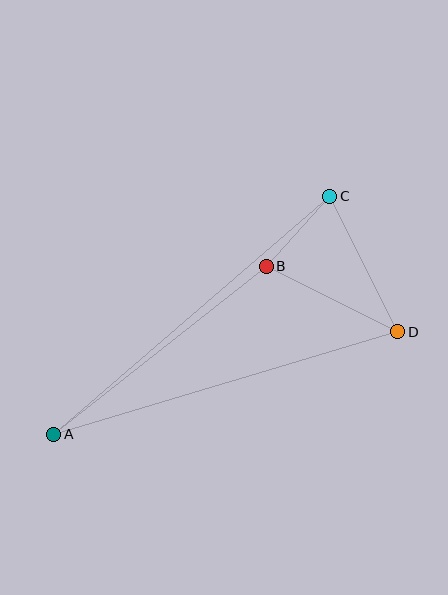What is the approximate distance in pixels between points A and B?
The distance between A and B is approximately 271 pixels.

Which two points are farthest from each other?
Points A and C are farthest from each other.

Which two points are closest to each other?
Points B and C are closest to each other.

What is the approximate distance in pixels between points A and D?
The distance between A and D is approximately 359 pixels.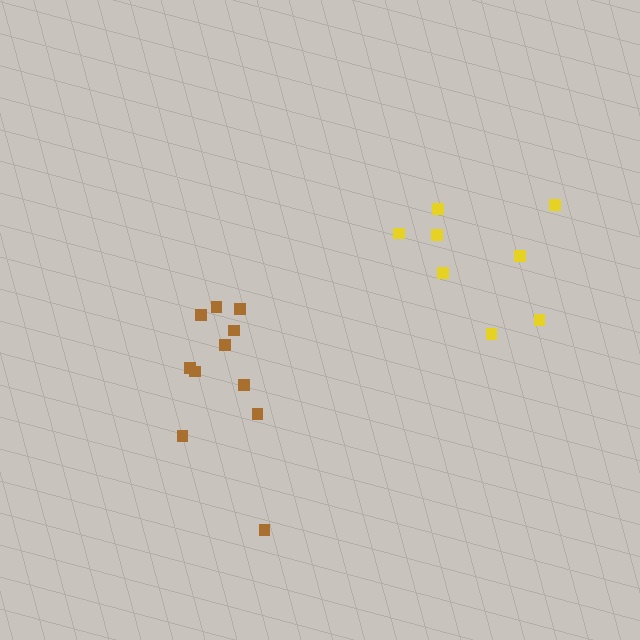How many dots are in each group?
Group 1: 8 dots, Group 2: 11 dots (19 total).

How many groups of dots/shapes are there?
There are 2 groups.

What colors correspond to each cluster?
The clusters are colored: yellow, brown.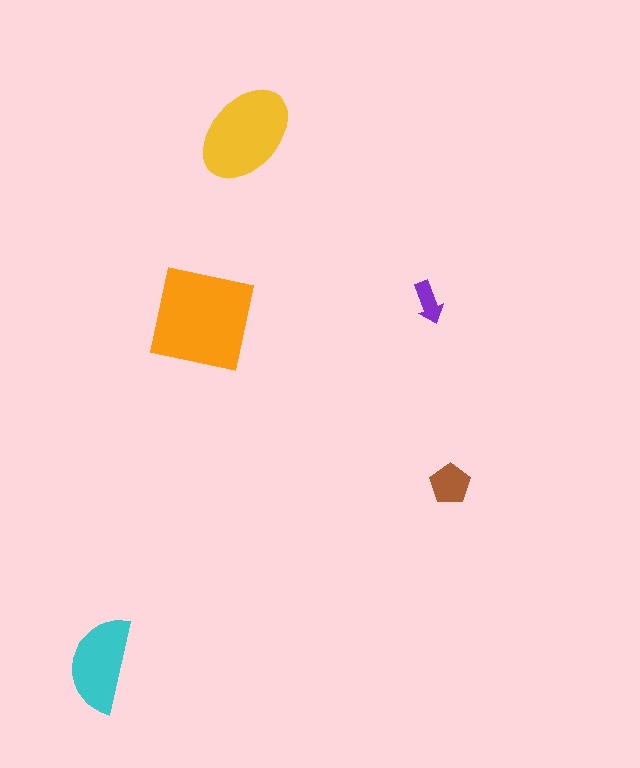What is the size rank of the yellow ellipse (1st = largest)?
2nd.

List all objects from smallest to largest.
The purple arrow, the brown pentagon, the cyan semicircle, the yellow ellipse, the orange square.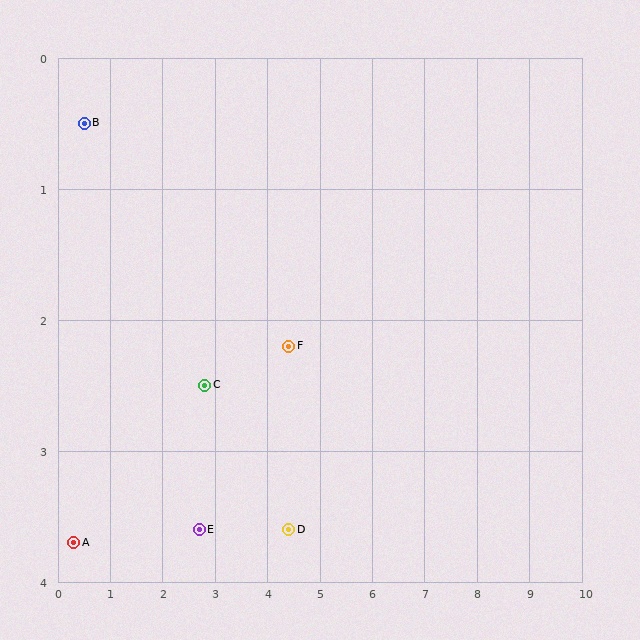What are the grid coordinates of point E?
Point E is at approximately (2.7, 3.6).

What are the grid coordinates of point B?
Point B is at approximately (0.5, 0.5).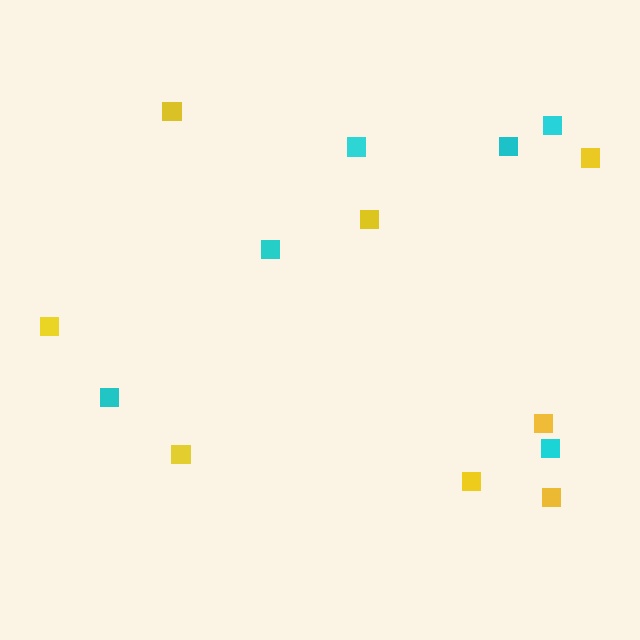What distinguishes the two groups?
There are 2 groups: one group of yellow squares (8) and one group of cyan squares (6).